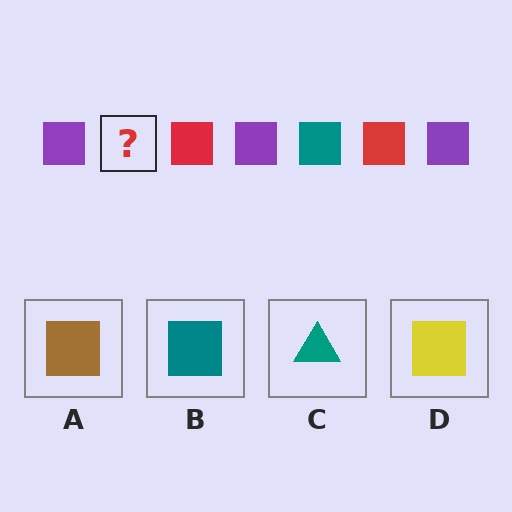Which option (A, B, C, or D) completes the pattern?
B.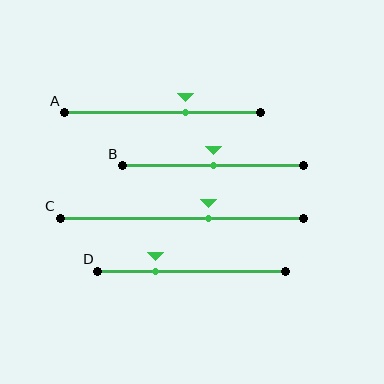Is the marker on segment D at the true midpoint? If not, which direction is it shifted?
No, the marker on segment D is shifted to the left by about 19% of the segment length.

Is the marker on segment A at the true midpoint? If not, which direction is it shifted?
No, the marker on segment A is shifted to the right by about 12% of the segment length.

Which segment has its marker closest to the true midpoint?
Segment B has its marker closest to the true midpoint.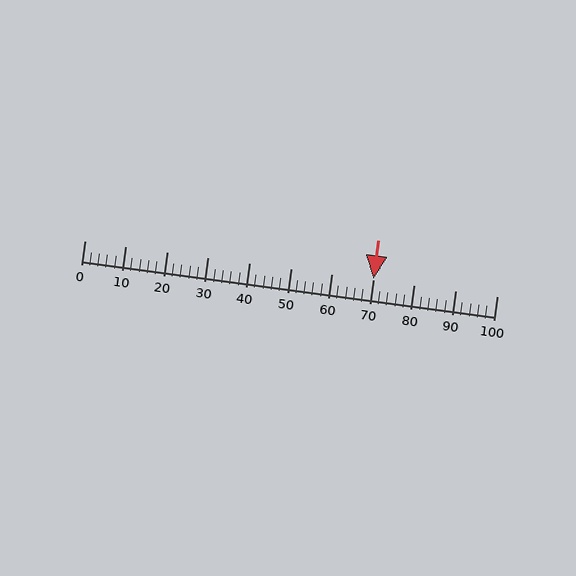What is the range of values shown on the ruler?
The ruler shows values from 0 to 100.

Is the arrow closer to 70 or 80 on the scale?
The arrow is closer to 70.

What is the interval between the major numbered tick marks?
The major tick marks are spaced 10 units apart.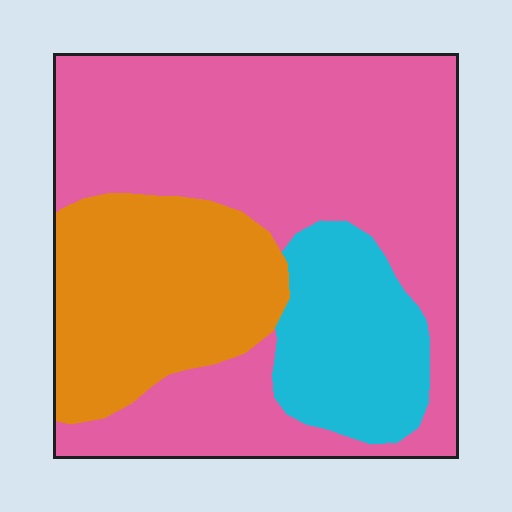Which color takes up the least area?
Cyan, at roughly 15%.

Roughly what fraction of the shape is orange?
Orange takes up about one quarter (1/4) of the shape.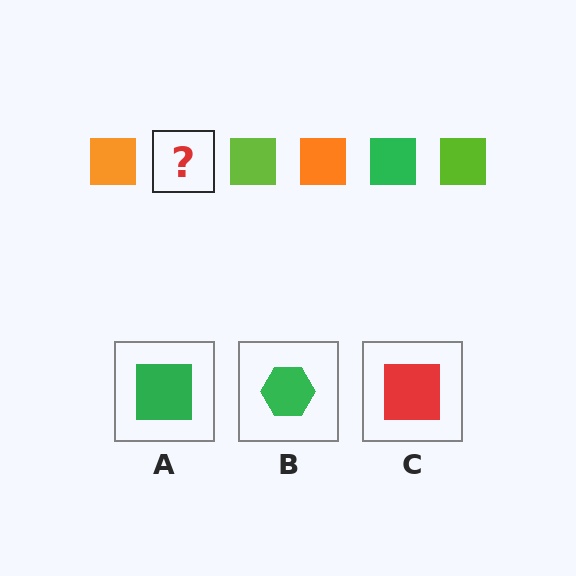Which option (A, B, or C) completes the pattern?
A.